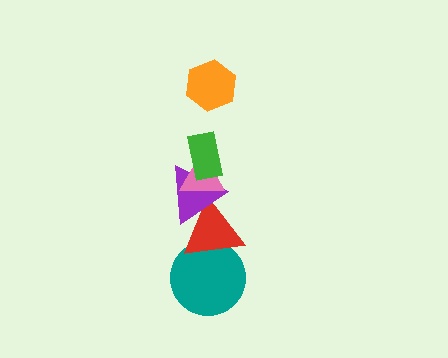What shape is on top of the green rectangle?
The orange hexagon is on top of the green rectangle.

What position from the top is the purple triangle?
The purple triangle is 4th from the top.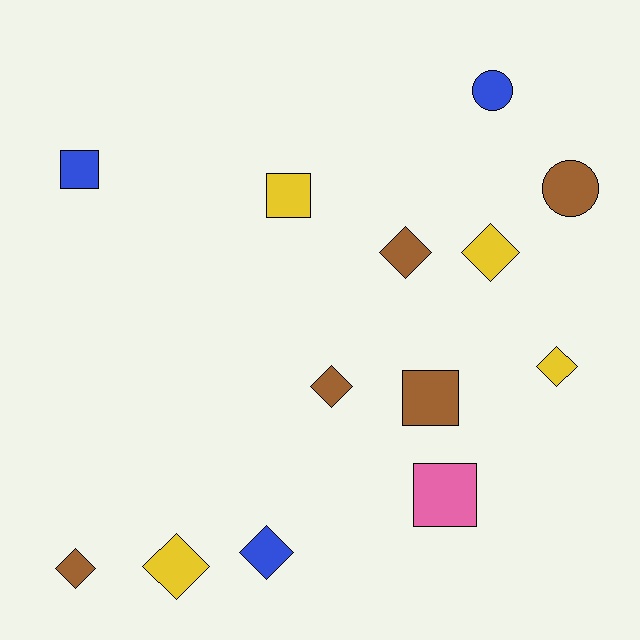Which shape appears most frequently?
Diamond, with 7 objects.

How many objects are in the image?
There are 13 objects.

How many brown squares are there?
There is 1 brown square.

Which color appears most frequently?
Brown, with 5 objects.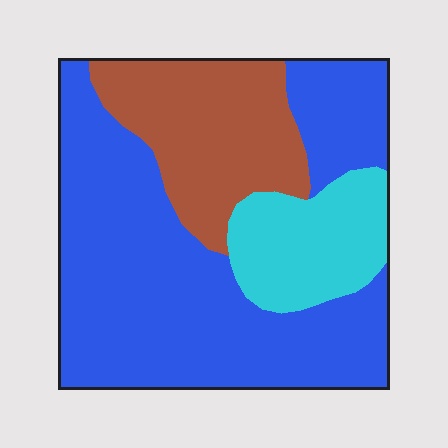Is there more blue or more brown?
Blue.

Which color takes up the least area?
Cyan, at roughly 15%.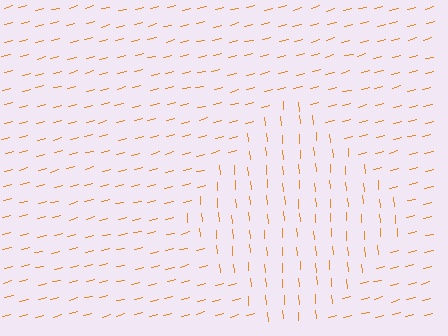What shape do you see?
I see a diamond.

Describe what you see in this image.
The image is filled with small orange line segments. A diamond region in the image has lines oriented differently from the surrounding lines, creating a visible texture boundary.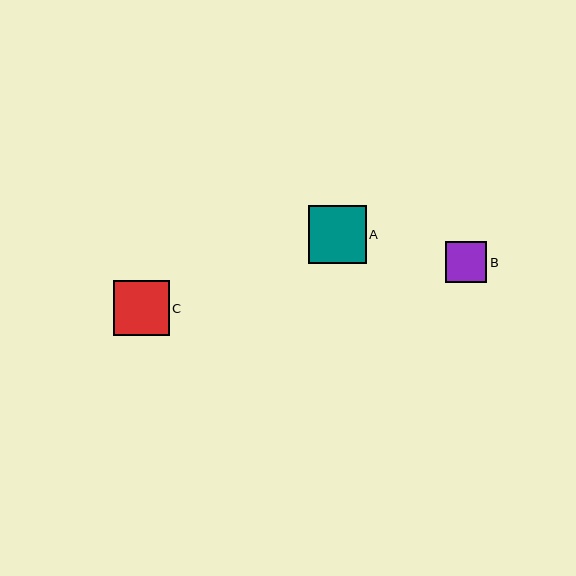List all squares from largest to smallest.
From largest to smallest: A, C, B.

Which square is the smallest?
Square B is the smallest with a size of approximately 41 pixels.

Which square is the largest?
Square A is the largest with a size of approximately 58 pixels.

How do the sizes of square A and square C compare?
Square A and square C are approximately the same size.